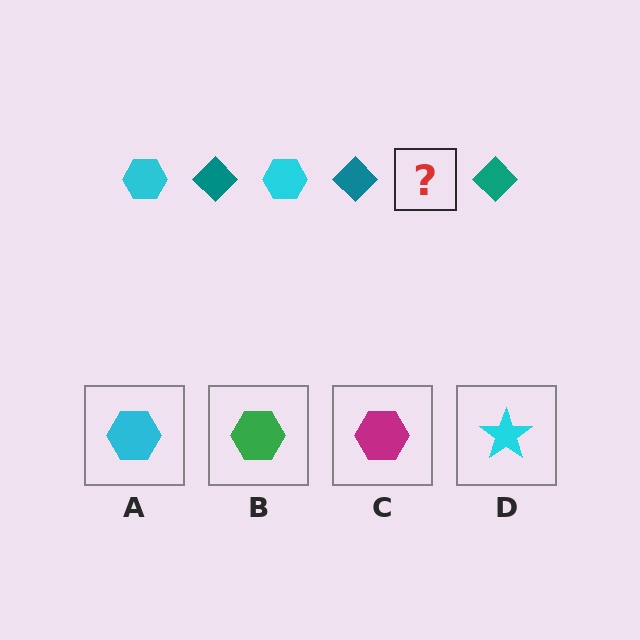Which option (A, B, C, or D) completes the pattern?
A.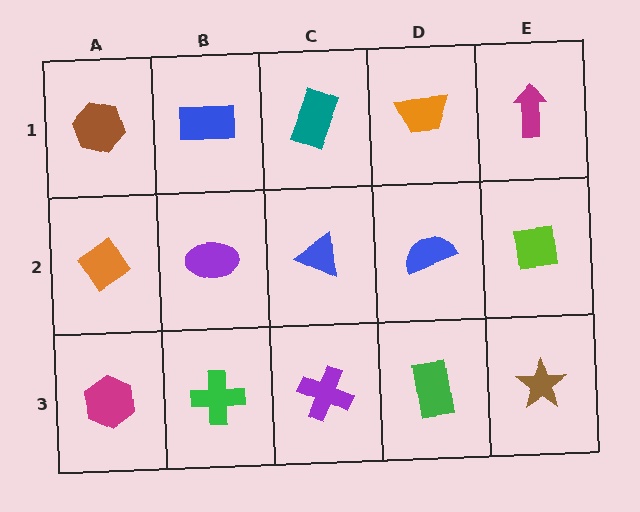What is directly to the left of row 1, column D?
A teal rectangle.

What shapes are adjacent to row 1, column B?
A purple ellipse (row 2, column B), a brown hexagon (row 1, column A), a teal rectangle (row 1, column C).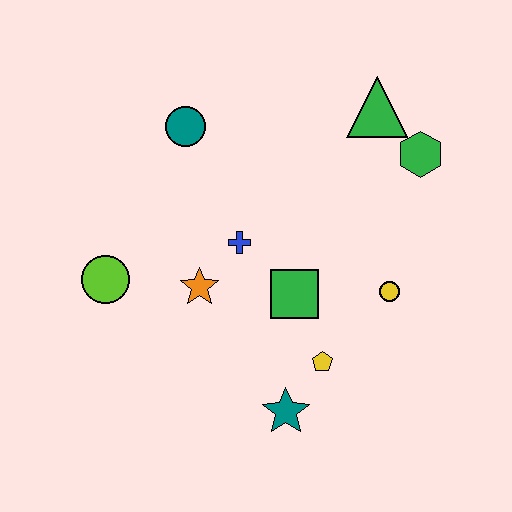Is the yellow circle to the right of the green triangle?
Yes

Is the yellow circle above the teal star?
Yes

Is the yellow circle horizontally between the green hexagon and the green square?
Yes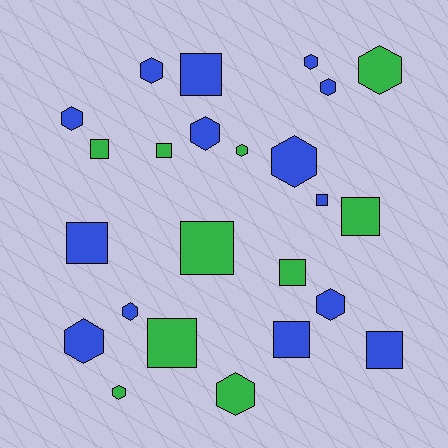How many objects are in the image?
There are 24 objects.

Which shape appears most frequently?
Hexagon, with 13 objects.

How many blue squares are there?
There are 5 blue squares.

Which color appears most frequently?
Blue, with 14 objects.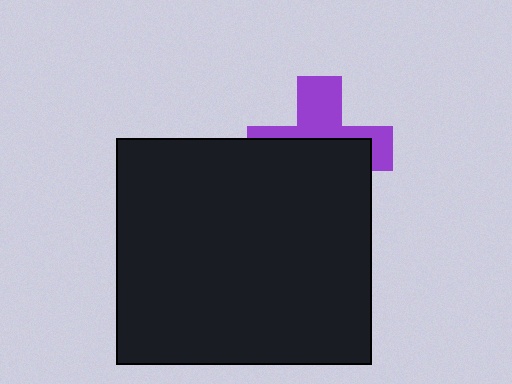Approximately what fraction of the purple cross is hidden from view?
Roughly 58% of the purple cross is hidden behind the black rectangle.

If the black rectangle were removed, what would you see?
You would see the complete purple cross.